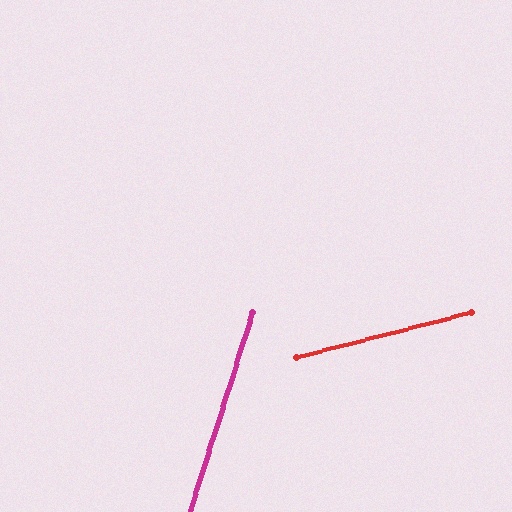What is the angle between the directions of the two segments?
Approximately 58 degrees.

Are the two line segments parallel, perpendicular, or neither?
Neither parallel nor perpendicular — they differ by about 58°.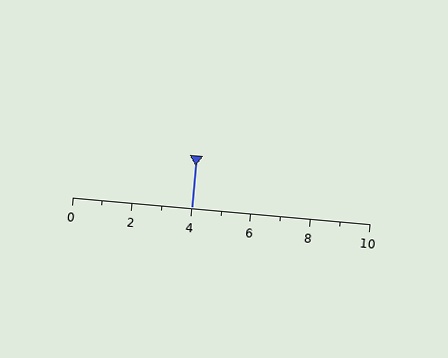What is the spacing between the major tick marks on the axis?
The major ticks are spaced 2 apart.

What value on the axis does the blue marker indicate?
The marker indicates approximately 4.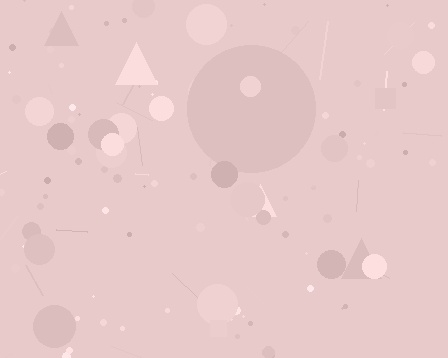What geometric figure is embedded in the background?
A circle is embedded in the background.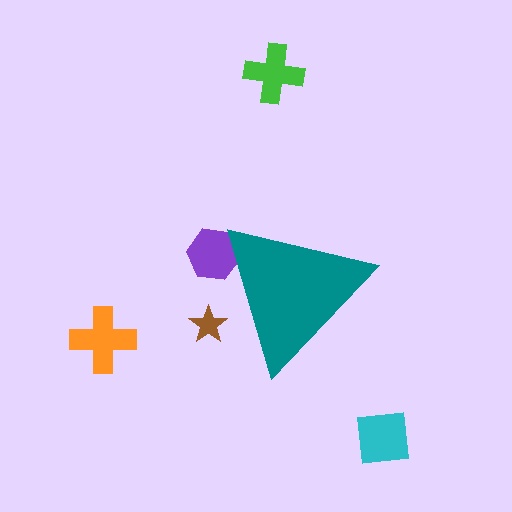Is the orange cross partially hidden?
No, the orange cross is fully visible.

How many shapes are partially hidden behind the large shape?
2 shapes are partially hidden.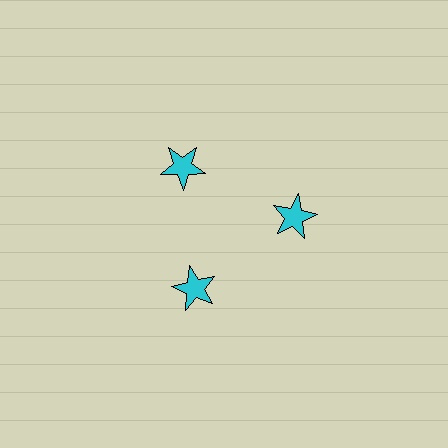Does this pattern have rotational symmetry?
Yes, this pattern has 3-fold rotational symmetry. It looks the same after rotating 120 degrees around the center.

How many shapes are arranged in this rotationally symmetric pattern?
There are 3 shapes, arranged in 3 groups of 1.